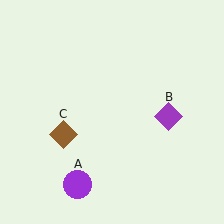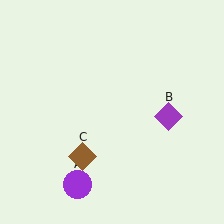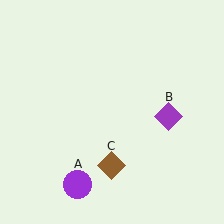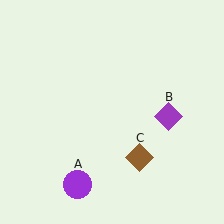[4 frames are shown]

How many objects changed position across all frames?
1 object changed position: brown diamond (object C).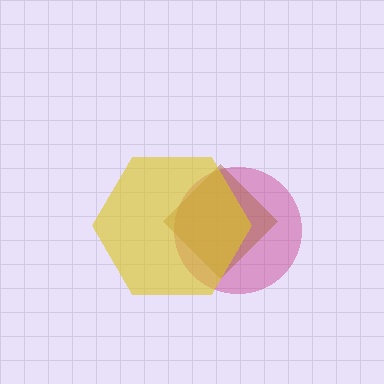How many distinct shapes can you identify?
There are 3 distinct shapes: a magenta circle, a brown diamond, a yellow hexagon.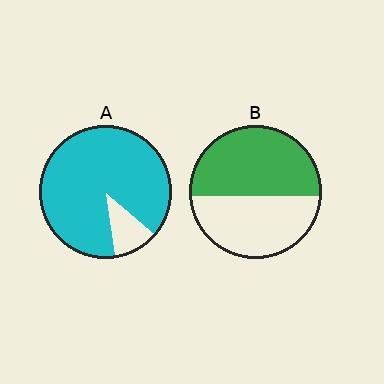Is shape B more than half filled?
Roughly half.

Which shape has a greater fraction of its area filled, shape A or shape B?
Shape A.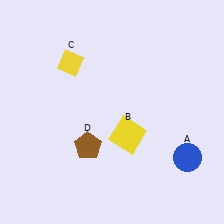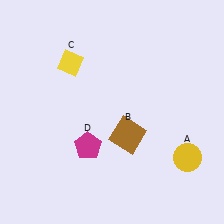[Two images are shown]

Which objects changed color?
A changed from blue to yellow. B changed from yellow to brown. D changed from brown to magenta.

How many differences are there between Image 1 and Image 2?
There are 3 differences between the two images.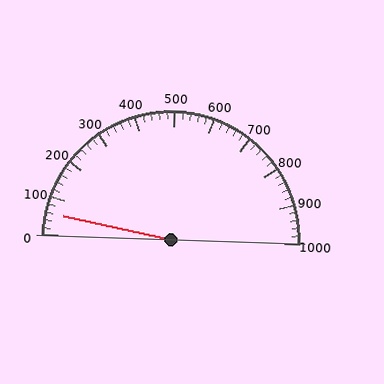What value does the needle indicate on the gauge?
The needle indicates approximately 60.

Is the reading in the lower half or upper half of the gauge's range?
The reading is in the lower half of the range (0 to 1000).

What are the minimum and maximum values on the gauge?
The gauge ranges from 0 to 1000.